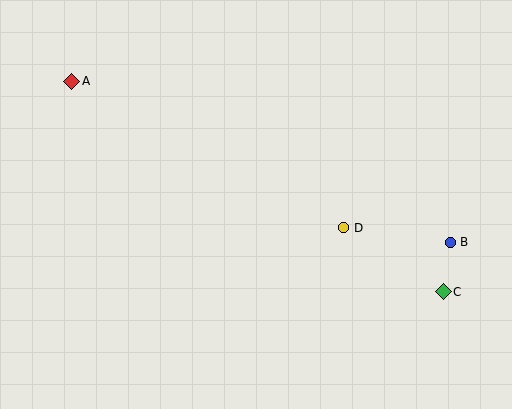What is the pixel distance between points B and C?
The distance between B and C is 50 pixels.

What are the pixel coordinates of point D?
Point D is at (344, 228).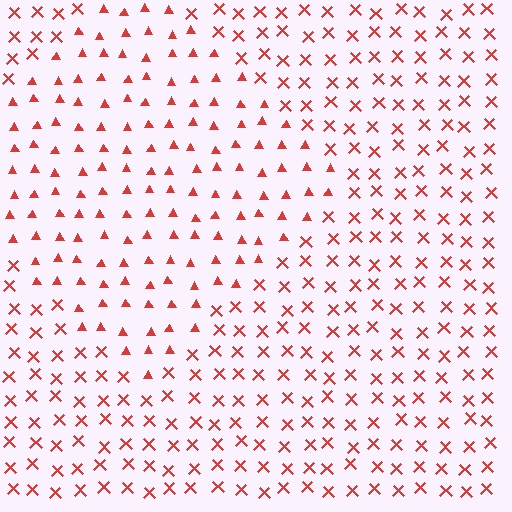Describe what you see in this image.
The image is filled with small red elements arranged in a uniform grid. A diamond-shaped region contains triangles, while the surrounding area contains X marks. The boundary is defined purely by the change in element shape.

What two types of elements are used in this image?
The image uses triangles inside the diamond region and X marks outside it.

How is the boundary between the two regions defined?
The boundary is defined by a change in element shape: triangles inside vs. X marks outside. All elements share the same color and spacing.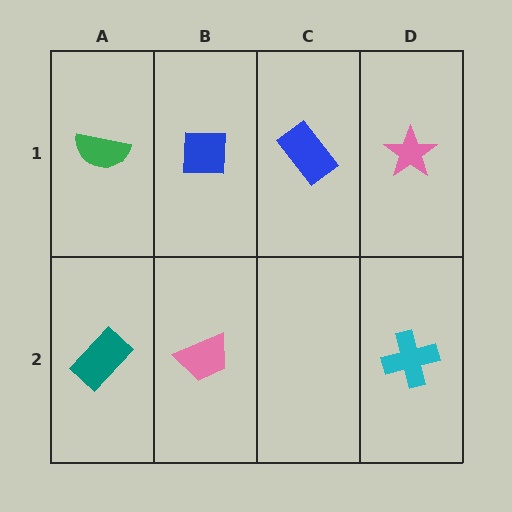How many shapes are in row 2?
3 shapes.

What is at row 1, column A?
A green semicircle.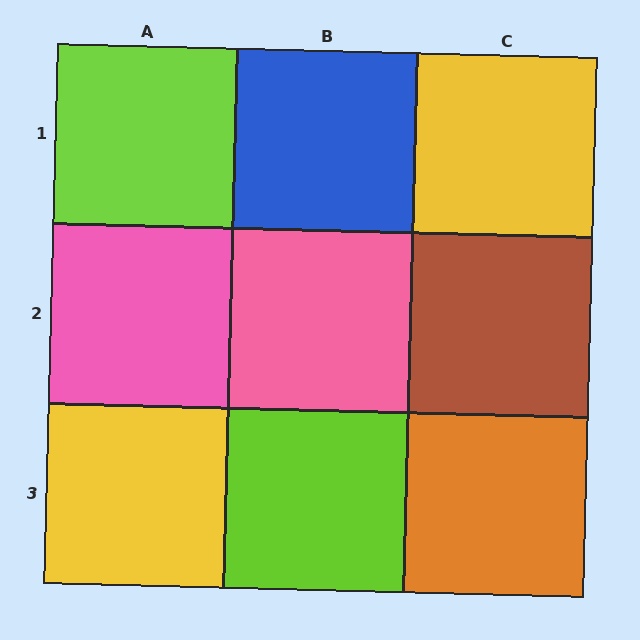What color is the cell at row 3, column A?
Yellow.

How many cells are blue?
1 cell is blue.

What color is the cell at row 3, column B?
Lime.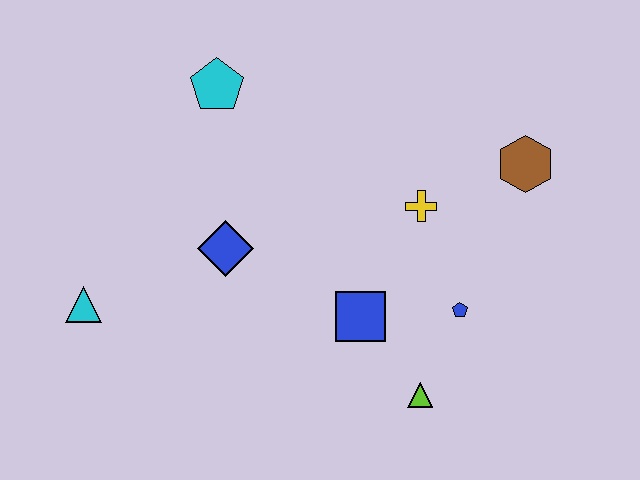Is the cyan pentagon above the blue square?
Yes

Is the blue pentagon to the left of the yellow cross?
No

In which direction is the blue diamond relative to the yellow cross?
The blue diamond is to the left of the yellow cross.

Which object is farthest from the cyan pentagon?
The lime triangle is farthest from the cyan pentagon.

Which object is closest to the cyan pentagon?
The blue diamond is closest to the cyan pentagon.